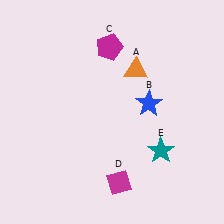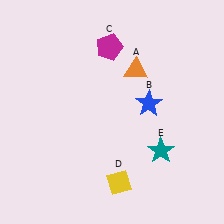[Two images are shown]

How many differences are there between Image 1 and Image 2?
There is 1 difference between the two images.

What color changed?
The diamond (D) changed from magenta in Image 1 to yellow in Image 2.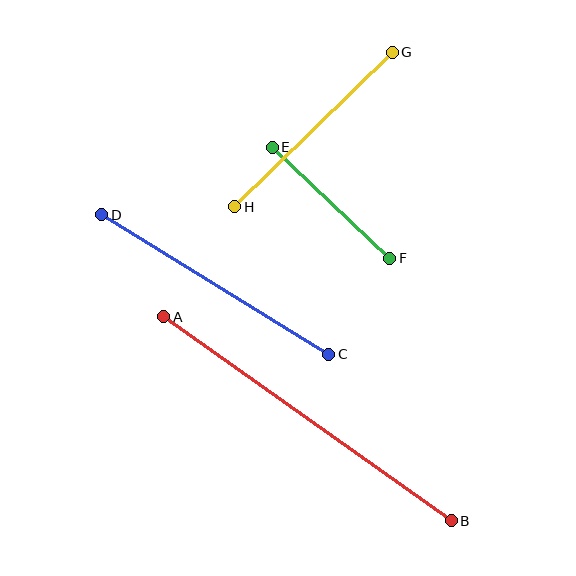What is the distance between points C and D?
The distance is approximately 266 pixels.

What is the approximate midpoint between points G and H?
The midpoint is at approximately (314, 130) pixels.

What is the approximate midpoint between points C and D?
The midpoint is at approximately (215, 284) pixels.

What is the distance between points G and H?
The distance is approximately 220 pixels.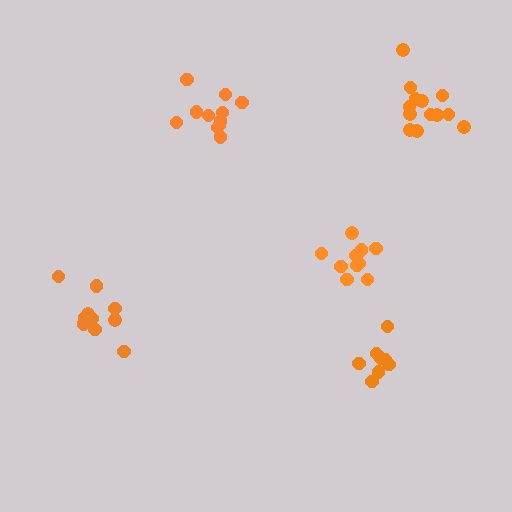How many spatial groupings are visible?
There are 5 spatial groupings.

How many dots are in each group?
Group 1: 11 dots, Group 2: 10 dots, Group 3: 8 dots, Group 4: 10 dots, Group 5: 13 dots (52 total).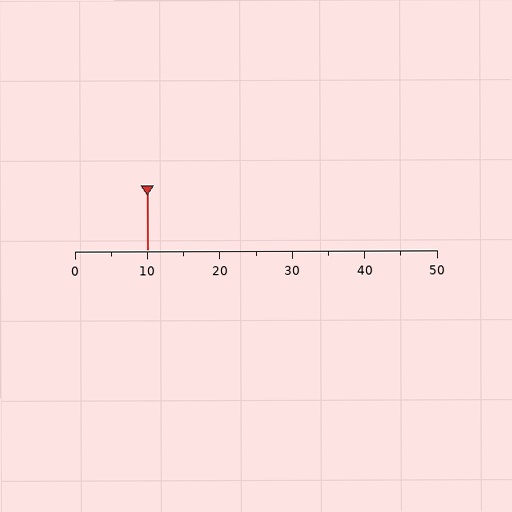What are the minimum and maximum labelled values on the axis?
The axis runs from 0 to 50.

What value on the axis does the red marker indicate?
The marker indicates approximately 10.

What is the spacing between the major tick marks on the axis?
The major ticks are spaced 10 apart.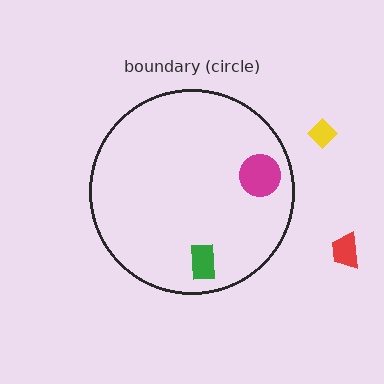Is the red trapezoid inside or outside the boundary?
Outside.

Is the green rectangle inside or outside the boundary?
Inside.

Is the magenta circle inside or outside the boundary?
Inside.